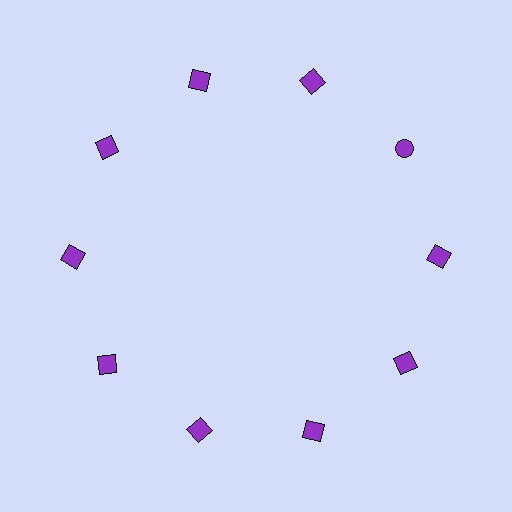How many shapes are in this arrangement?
There are 10 shapes arranged in a ring pattern.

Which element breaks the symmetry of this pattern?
The purple circle at roughly the 2 o'clock position breaks the symmetry. All other shapes are purple squares.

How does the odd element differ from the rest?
It has a different shape: circle instead of square.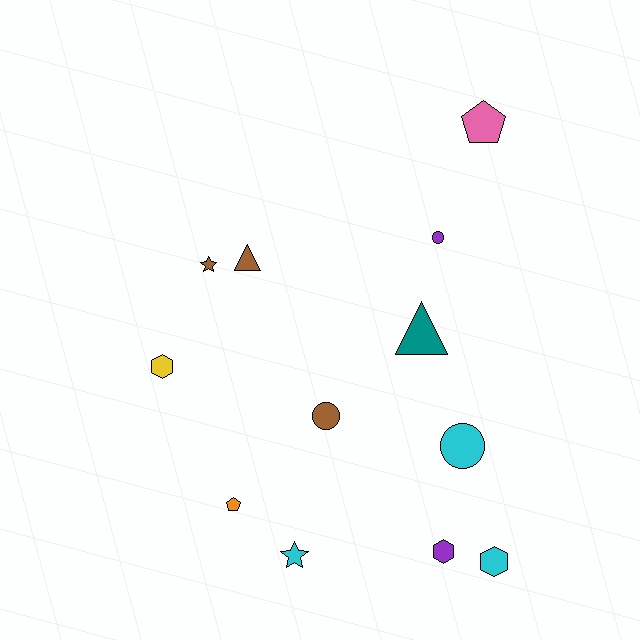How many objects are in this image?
There are 12 objects.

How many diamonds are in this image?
There are no diamonds.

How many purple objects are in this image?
There are 2 purple objects.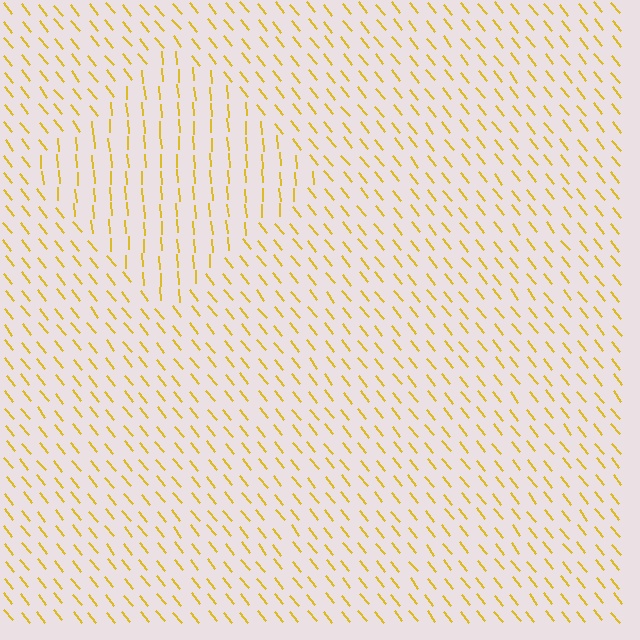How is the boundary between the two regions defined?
The boundary is defined purely by a change in line orientation (approximately 34 degrees difference). All lines are the same color and thickness.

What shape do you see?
I see a diamond.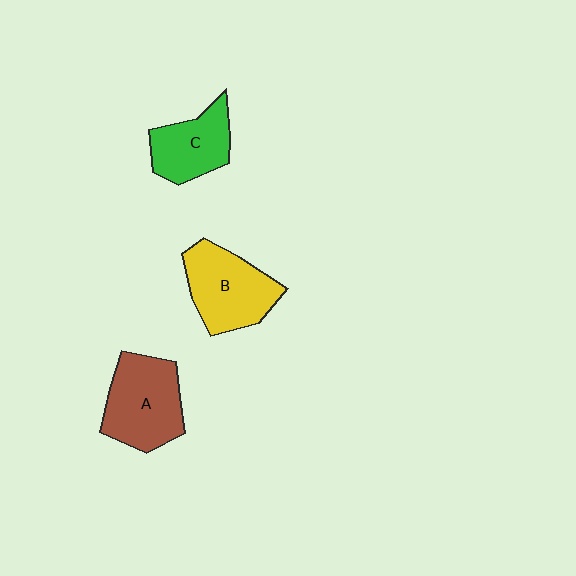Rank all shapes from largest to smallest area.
From largest to smallest: A (brown), B (yellow), C (green).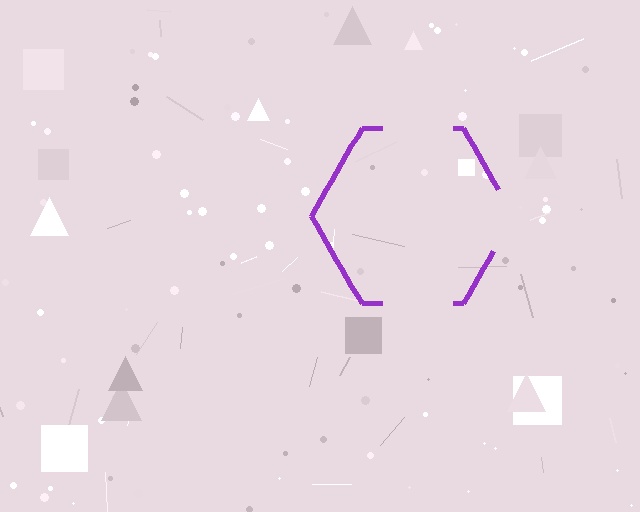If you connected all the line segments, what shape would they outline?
They would outline a hexagon.